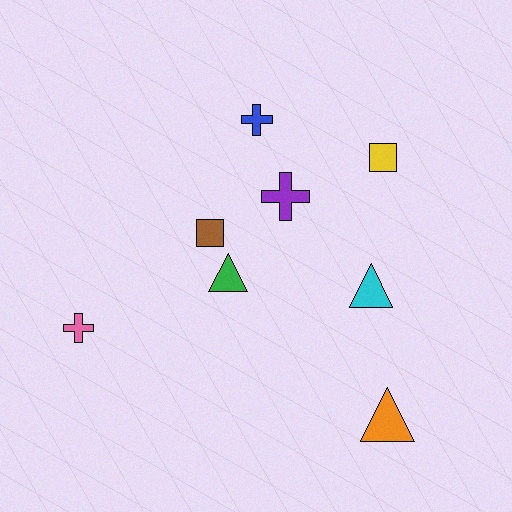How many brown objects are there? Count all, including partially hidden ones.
There is 1 brown object.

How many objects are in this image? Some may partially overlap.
There are 8 objects.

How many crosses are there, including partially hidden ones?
There are 3 crosses.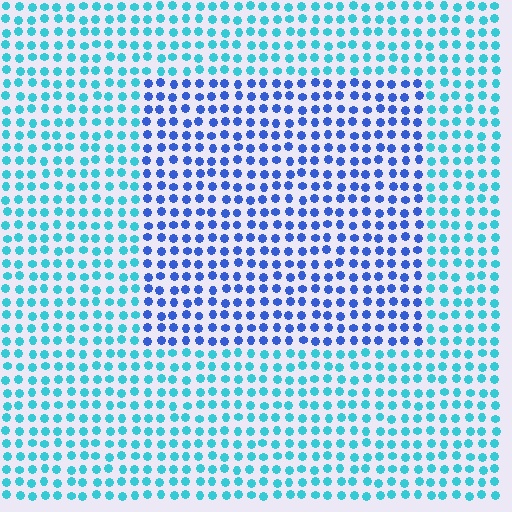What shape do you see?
I see a rectangle.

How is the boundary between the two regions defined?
The boundary is defined purely by a slight shift in hue (about 42 degrees). Spacing, size, and orientation are identical on both sides.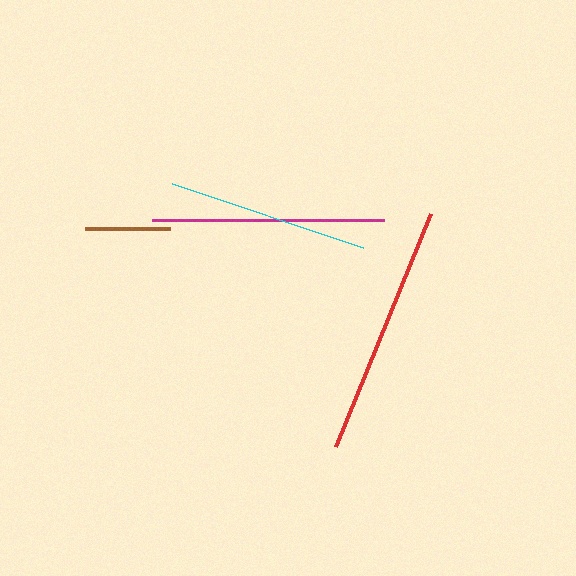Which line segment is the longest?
The red line is the longest at approximately 251 pixels.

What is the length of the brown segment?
The brown segment is approximately 84 pixels long.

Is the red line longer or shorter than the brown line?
The red line is longer than the brown line.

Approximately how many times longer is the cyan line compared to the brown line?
The cyan line is approximately 2.4 times the length of the brown line.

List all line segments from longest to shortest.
From longest to shortest: red, magenta, cyan, brown.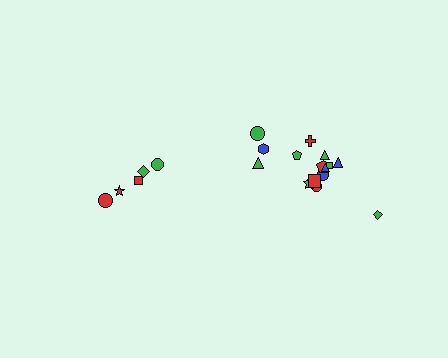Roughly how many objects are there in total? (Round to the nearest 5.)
Roughly 20 objects in total.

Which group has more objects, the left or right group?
The right group.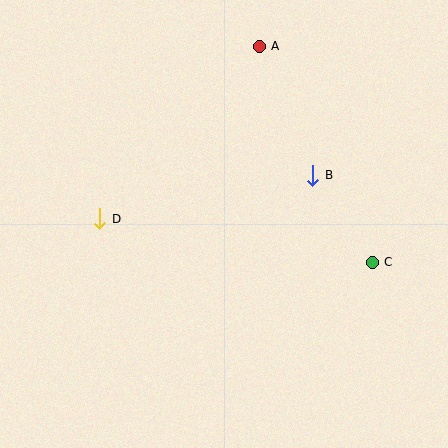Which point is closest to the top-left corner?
Point D is closest to the top-left corner.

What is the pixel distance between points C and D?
The distance between C and D is 276 pixels.